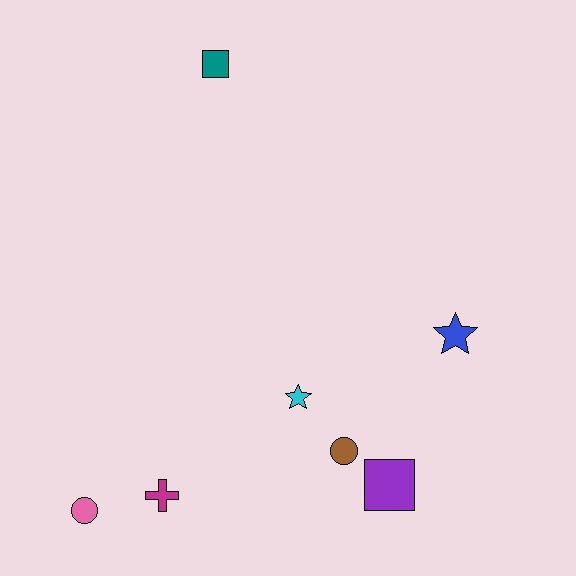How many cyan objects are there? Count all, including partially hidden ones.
There is 1 cyan object.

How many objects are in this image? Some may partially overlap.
There are 7 objects.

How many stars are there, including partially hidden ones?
There are 2 stars.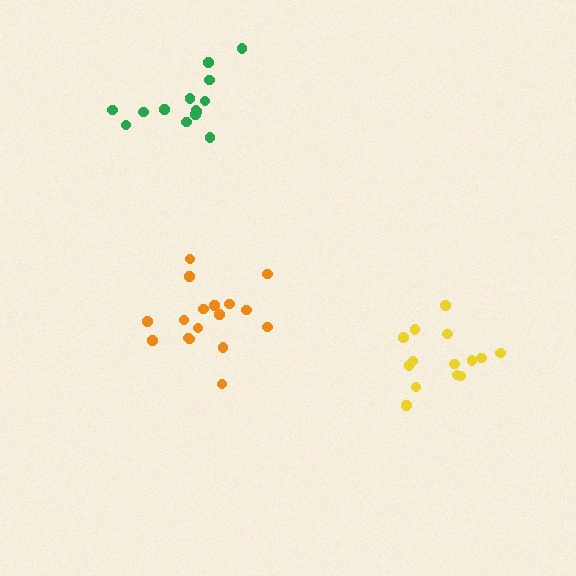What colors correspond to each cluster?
The clusters are colored: orange, yellow, green.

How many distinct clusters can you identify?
There are 3 distinct clusters.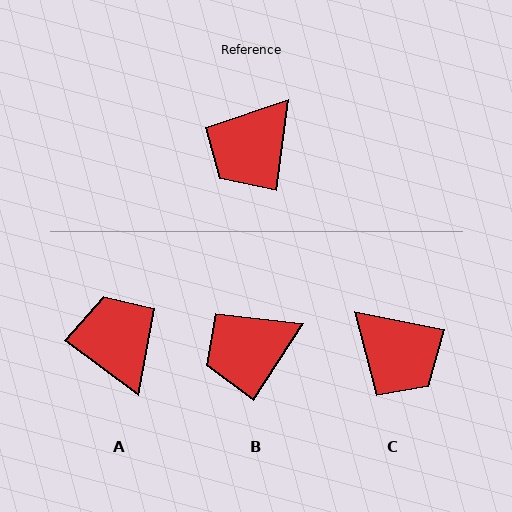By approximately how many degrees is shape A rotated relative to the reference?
Approximately 119 degrees clockwise.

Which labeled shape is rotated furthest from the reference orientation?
A, about 119 degrees away.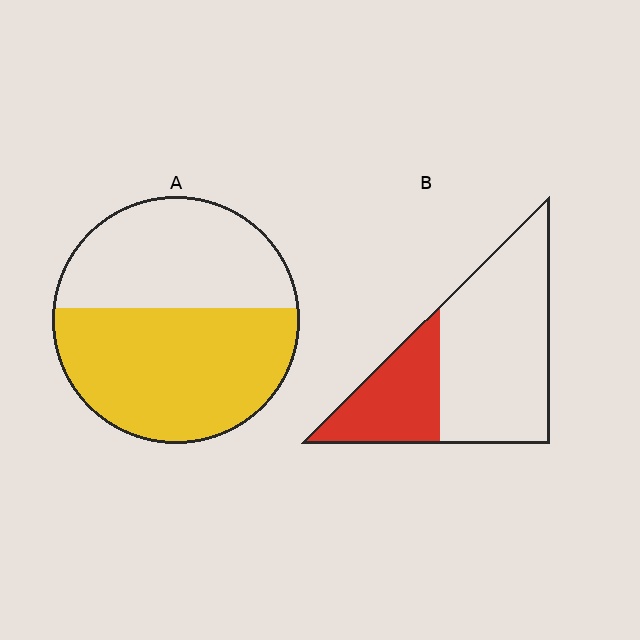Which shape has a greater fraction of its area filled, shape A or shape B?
Shape A.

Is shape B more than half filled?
No.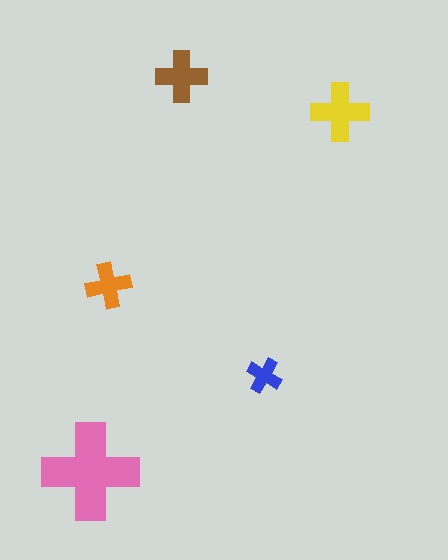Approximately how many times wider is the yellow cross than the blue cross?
About 1.5 times wider.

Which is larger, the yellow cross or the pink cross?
The pink one.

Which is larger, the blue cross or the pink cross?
The pink one.